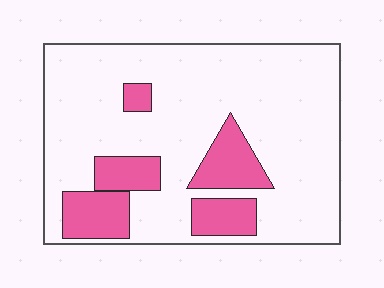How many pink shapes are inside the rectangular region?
5.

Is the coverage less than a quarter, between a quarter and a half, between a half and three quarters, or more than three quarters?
Less than a quarter.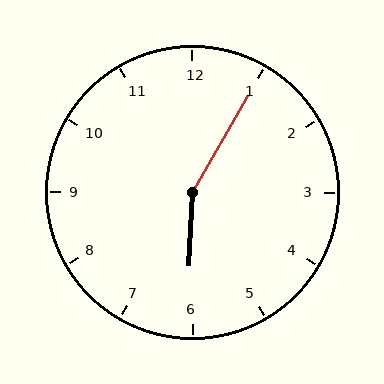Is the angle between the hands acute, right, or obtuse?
It is obtuse.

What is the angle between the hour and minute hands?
Approximately 152 degrees.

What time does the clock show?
6:05.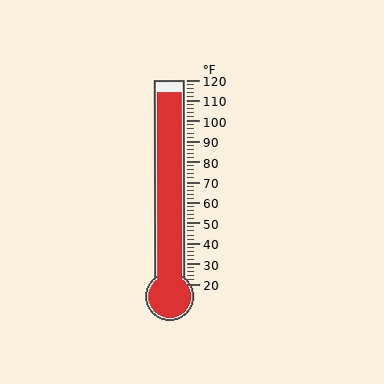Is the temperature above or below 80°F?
The temperature is above 80°F.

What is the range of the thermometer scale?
The thermometer scale ranges from 20°F to 120°F.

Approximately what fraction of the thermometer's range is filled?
The thermometer is filled to approximately 95% of its range.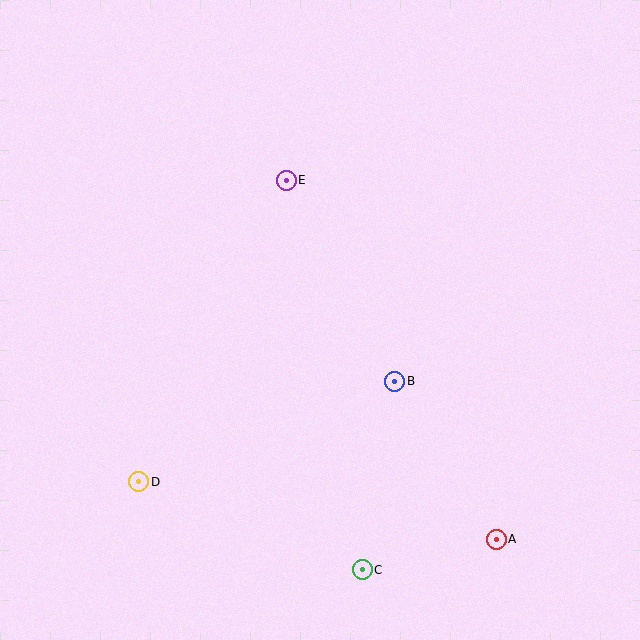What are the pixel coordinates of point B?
Point B is at (395, 381).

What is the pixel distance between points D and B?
The distance between D and B is 275 pixels.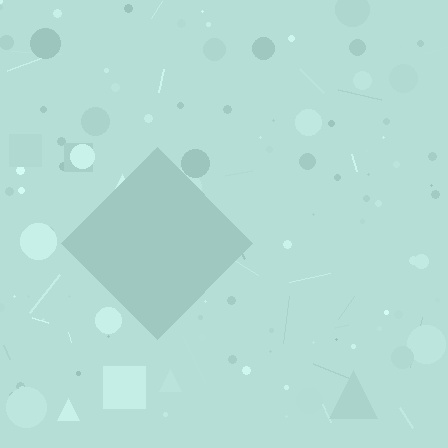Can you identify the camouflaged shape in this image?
The camouflaged shape is a diamond.